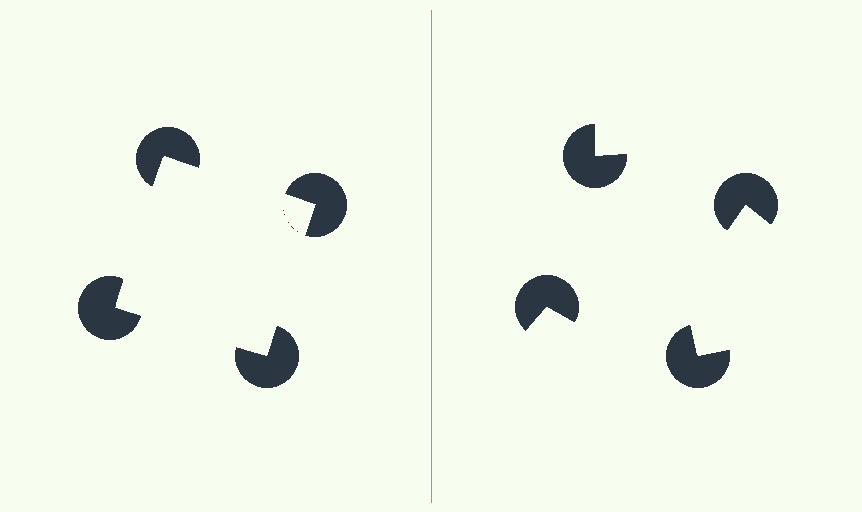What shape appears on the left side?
An illusory square.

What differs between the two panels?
The pac-man discs are positioned identically on both sides; only the wedge orientations differ. On the left they align to a square; on the right they are misaligned.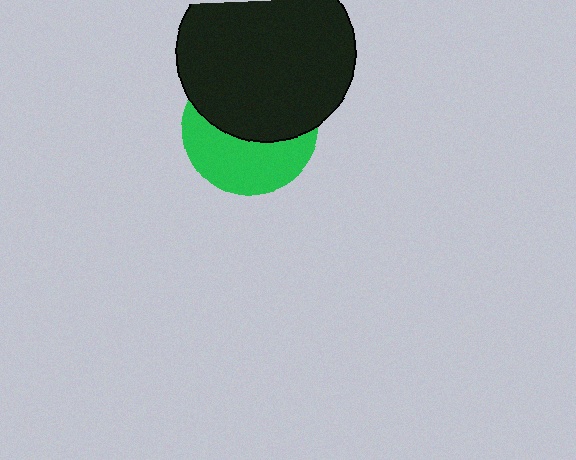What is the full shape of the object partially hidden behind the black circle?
The partially hidden object is a green circle.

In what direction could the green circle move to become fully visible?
The green circle could move down. That would shift it out from behind the black circle entirely.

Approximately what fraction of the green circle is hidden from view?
Roughly 53% of the green circle is hidden behind the black circle.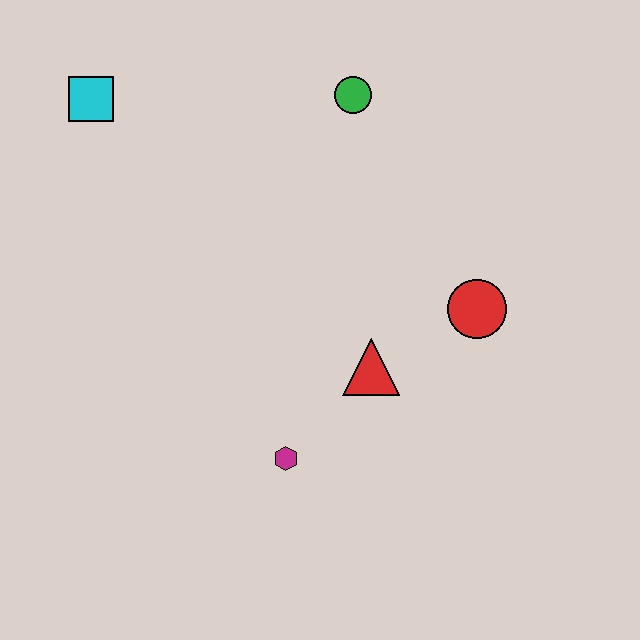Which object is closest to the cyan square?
The green circle is closest to the cyan square.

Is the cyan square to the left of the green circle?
Yes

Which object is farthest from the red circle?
The cyan square is farthest from the red circle.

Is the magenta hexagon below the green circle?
Yes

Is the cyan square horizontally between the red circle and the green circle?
No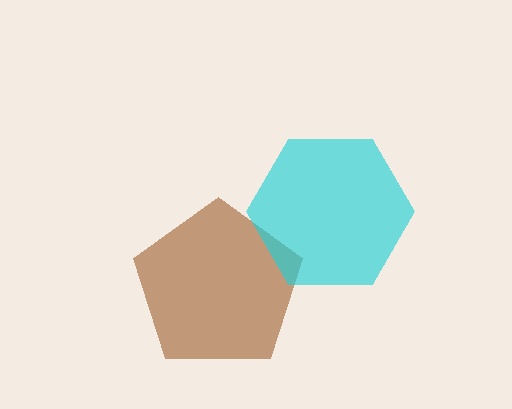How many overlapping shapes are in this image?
There are 2 overlapping shapes in the image.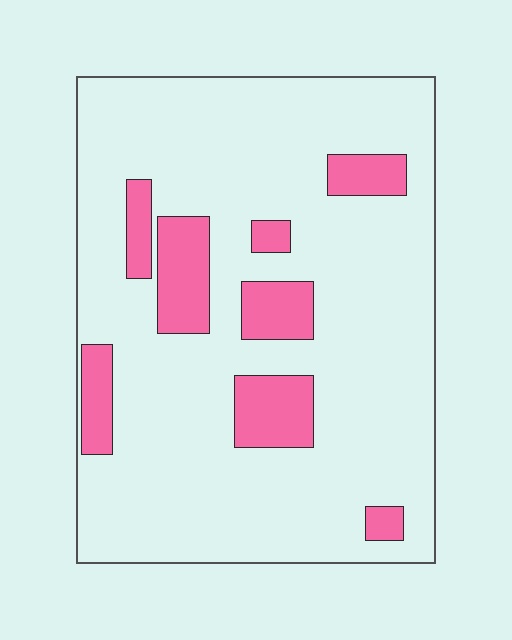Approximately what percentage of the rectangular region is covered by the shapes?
Approximately 15%.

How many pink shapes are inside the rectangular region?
8.